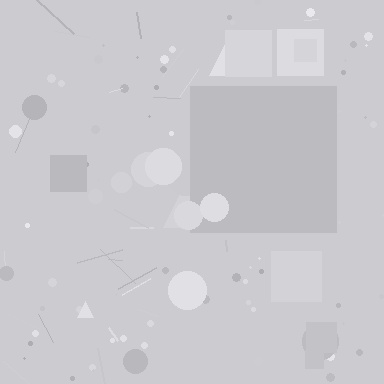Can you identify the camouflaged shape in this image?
The camouflaged shape is a square.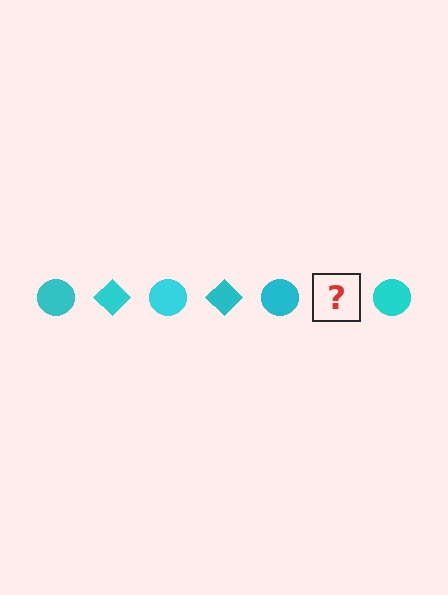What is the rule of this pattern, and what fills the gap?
The rule is that the pattern cycles through circle, diamond shapes in cyan. The gap should be filled with a cyan diamond.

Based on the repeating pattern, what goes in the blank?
The blank should be a cyan diamond.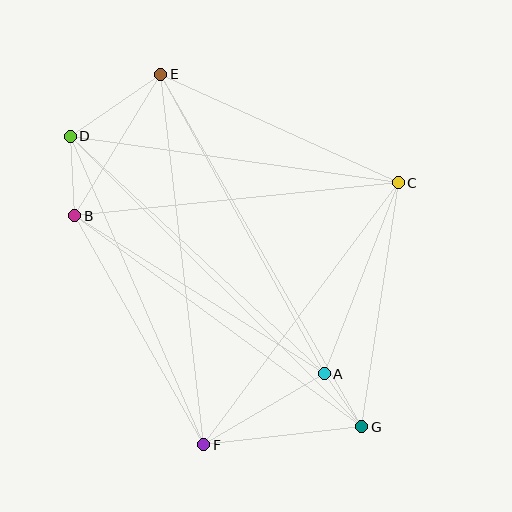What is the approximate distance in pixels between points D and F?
The distance between D and F is approximately 336 pixels.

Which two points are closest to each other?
Points A and G are closest to each other.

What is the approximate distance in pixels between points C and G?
The distance between C and G is approximately 247 pixels.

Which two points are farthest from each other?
Points D and G are farthest from each other.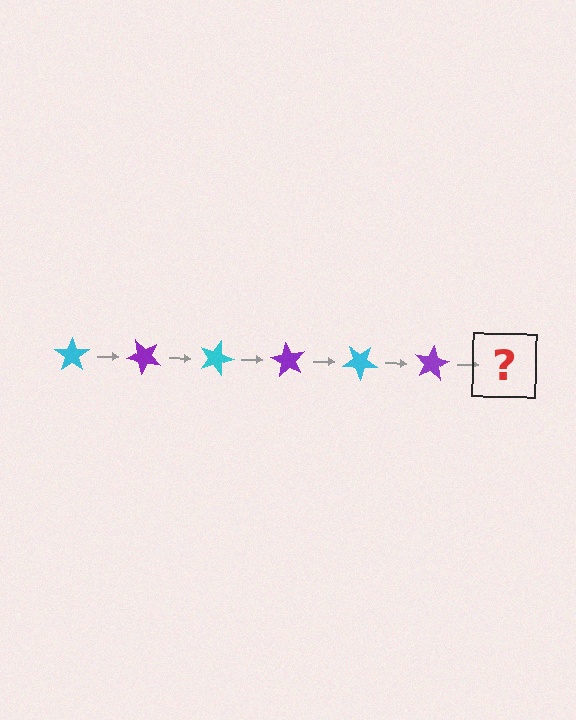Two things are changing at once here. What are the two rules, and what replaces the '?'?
The two rules are that it rotates 45 degrees each step and the color cycles through cyan and purple. The '?' should be a cyan star, rotated 270 degrees from the start.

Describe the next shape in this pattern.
It should be a cyan star, rotated 270 degrees from the start.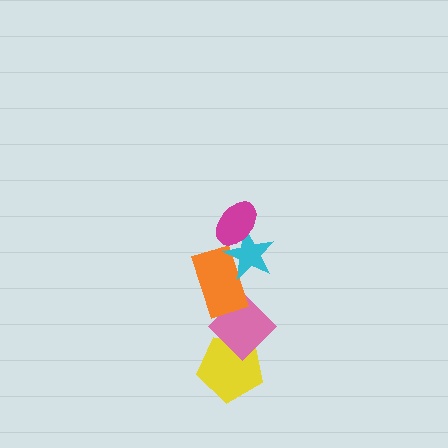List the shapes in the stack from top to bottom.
From top to bottom: the magenta ellipse, the cyan star, the orange rectangle, the pink diamond, the yellow pentagon.